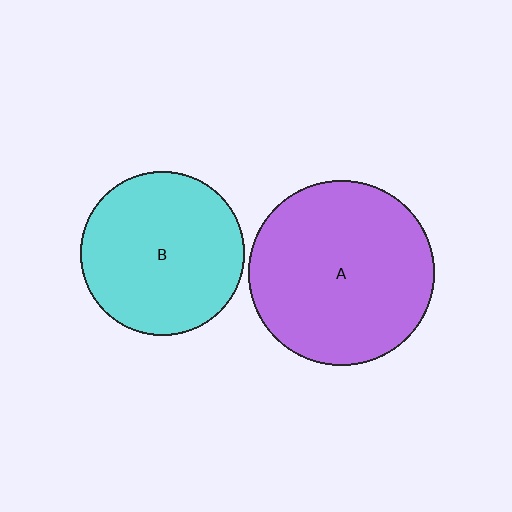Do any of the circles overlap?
No, none of the circles overlap.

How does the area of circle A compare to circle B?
Approximately 1.3 times.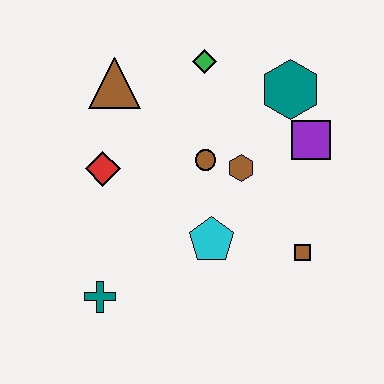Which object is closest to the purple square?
The teal hexagon is closest to the purple square.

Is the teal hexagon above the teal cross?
Yes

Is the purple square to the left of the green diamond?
No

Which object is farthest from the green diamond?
The teal cross is farthest from the green diamond.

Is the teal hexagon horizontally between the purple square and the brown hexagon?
Yes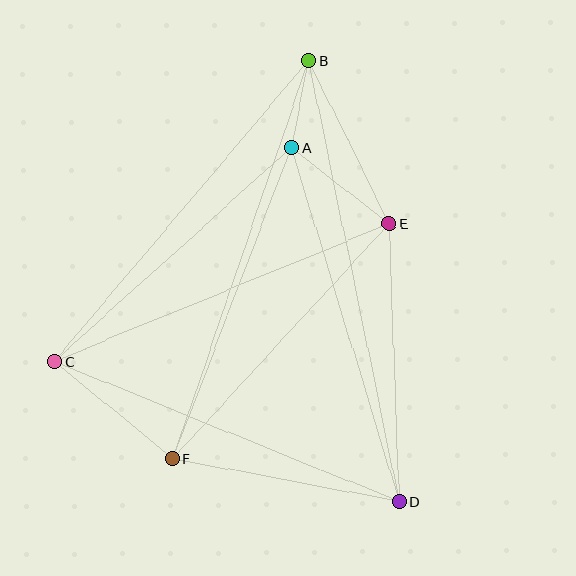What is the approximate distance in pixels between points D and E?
The distance between D and E is approximately 278 pixels.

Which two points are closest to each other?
Points A and B are closest to each other.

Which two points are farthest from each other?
Points B and D are farthest from each other.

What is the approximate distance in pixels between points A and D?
The distance between A and D is approximately 370 pixels.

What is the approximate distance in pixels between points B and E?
The distance between B and E is approximately 182 pixels.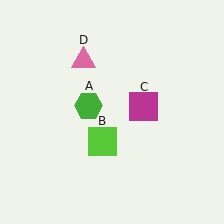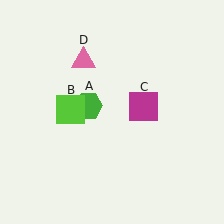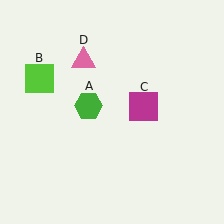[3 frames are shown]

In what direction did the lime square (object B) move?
The lime square (object B) moved up and to the left.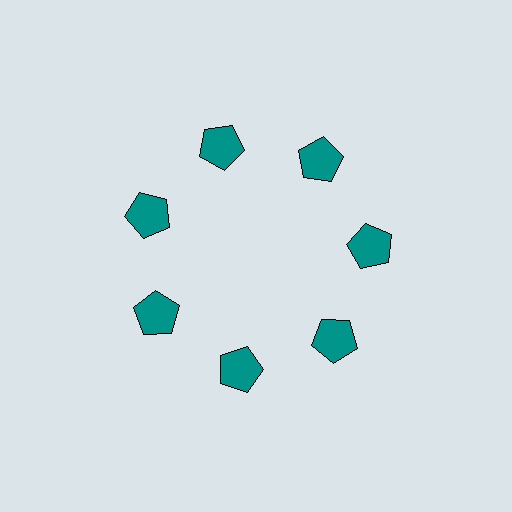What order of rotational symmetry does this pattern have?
This pattern has 7-fold rotational symmetry.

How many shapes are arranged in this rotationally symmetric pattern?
There are 7 shapes, arranged in 7 groups of 1.